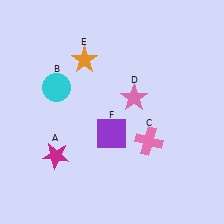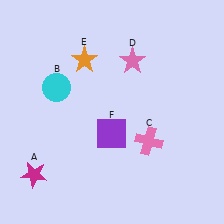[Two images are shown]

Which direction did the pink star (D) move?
The pink star (D) moved up.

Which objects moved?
The objects that moved are: the magenta star (A), the pink star (D).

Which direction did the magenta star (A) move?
The magenta star (A) moved left.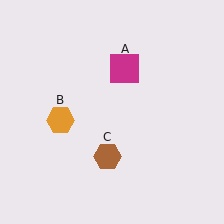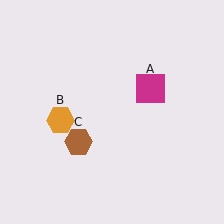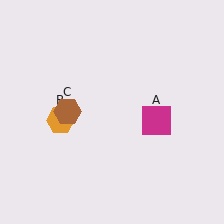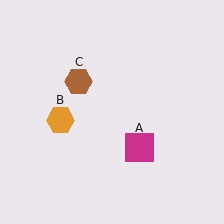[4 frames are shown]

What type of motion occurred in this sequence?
The magenta square (object A), brown hexagon (object C) rotated clockwise around the center of the scene.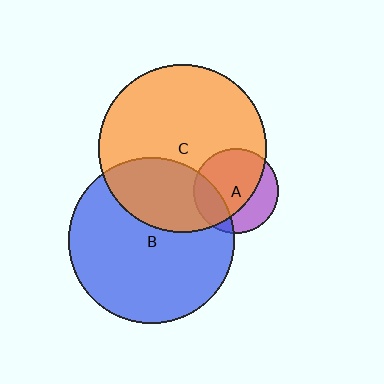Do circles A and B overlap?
Yes.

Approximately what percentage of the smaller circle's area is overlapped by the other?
Approximately 25%.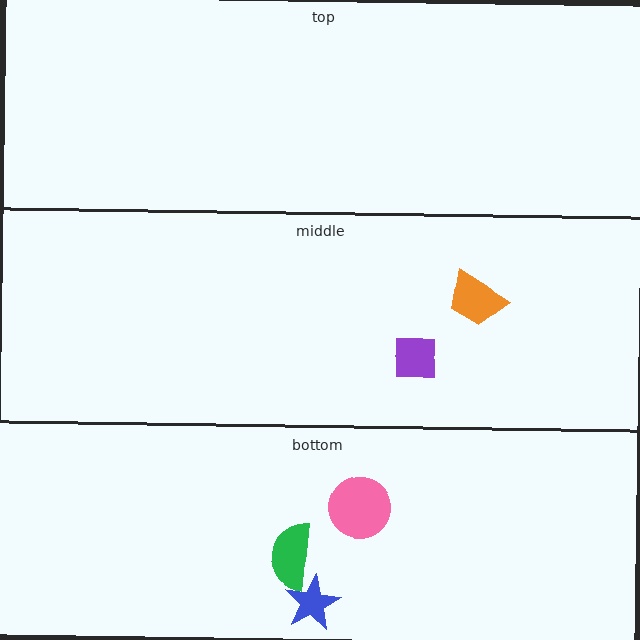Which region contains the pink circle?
The bottom region.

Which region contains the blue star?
The bottom region.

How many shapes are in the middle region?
2.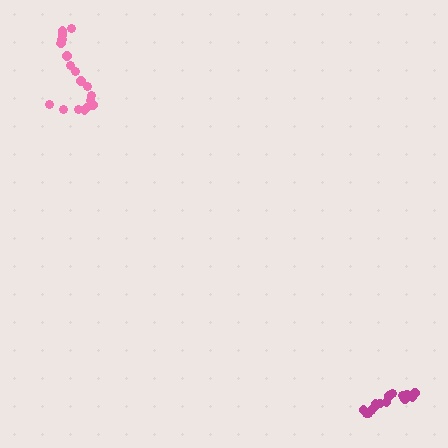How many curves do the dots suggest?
There are 2 distinct paths.